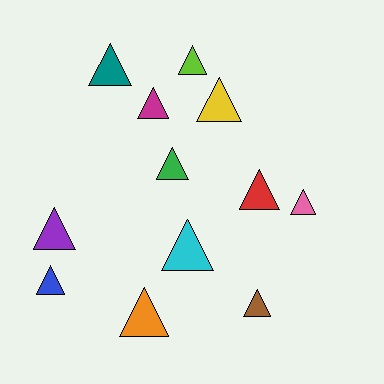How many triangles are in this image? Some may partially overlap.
There are 12 triangles.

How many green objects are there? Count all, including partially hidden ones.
There is 1 green object.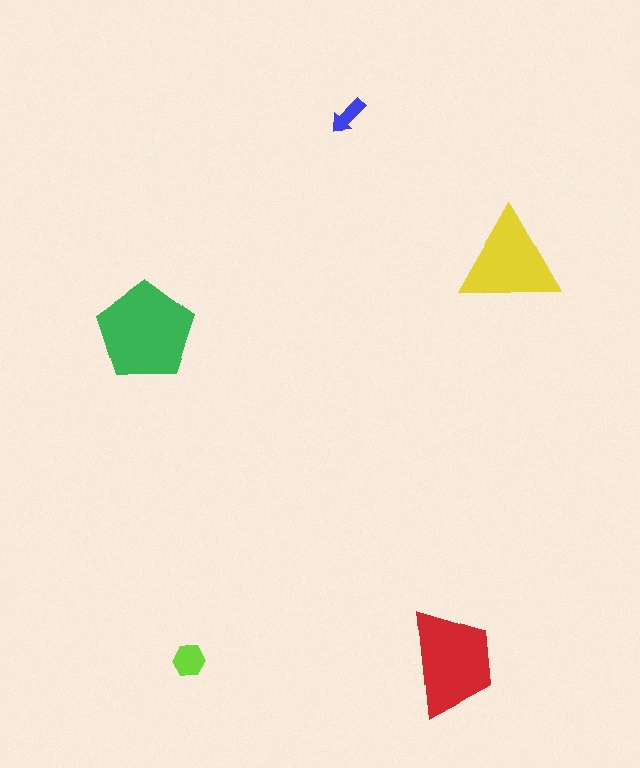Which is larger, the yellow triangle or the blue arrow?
The yellow triangle.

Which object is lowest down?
The red trapezoid is bottommost.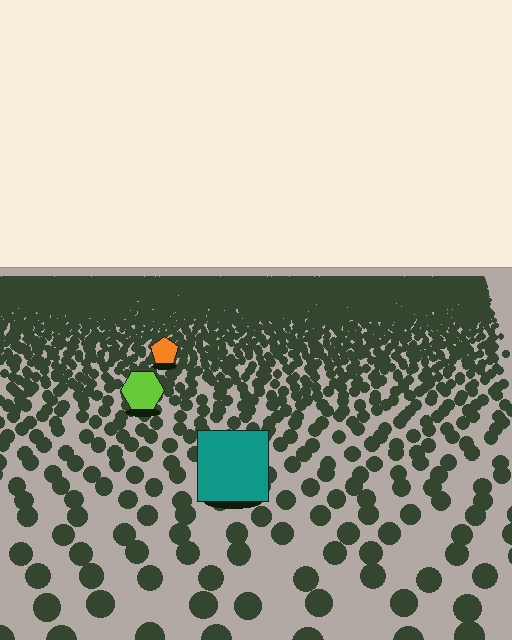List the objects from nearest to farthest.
From nearest to farthest: the teal square, the lime hexagon, the orange pentagon.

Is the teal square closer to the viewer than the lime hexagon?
Yes. The teal square is closer — you can tell from the texture gradient: the ground texture is coarser near it.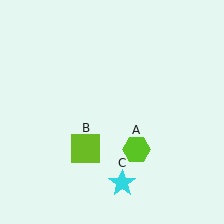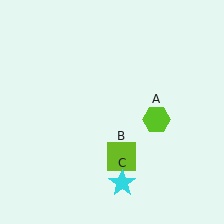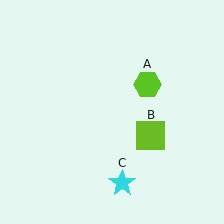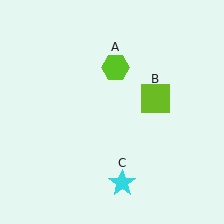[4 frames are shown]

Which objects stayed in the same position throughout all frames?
Cyan star (object C) remained stationary.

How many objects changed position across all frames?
2 objects changed position: lime hexagon (object A), lime square (object B).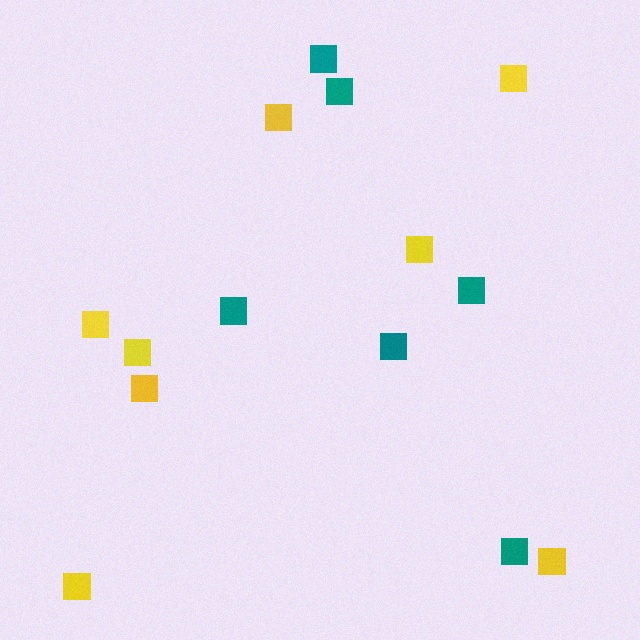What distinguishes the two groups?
There are 2 groups: one group of yellow squares (8) and one group of teal squares (6).